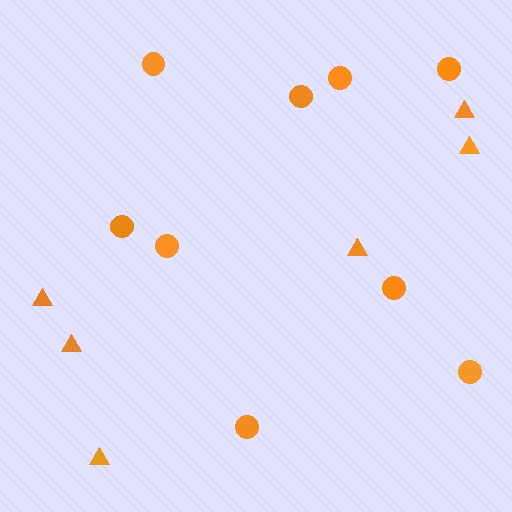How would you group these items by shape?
There are 2 groups: one group of circles (9) and one group of triangles (6).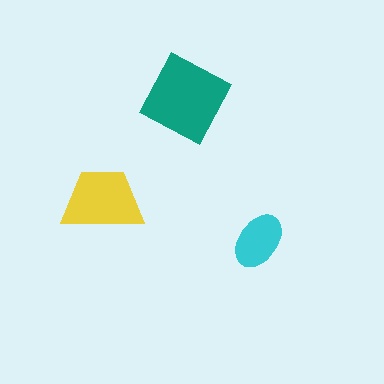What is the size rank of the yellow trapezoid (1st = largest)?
2nd.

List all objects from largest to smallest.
The teal square, the yellow trapezoid, the cyan ellipse.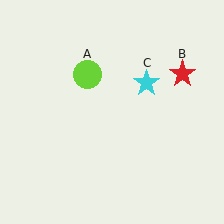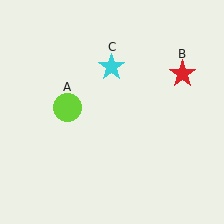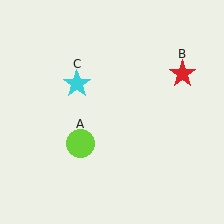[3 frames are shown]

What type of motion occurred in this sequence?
The lime circle (object A), cyan star (object C) rotated counterclockwise around the center of the scene.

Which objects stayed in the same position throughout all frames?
Red star (object B) remained stationary.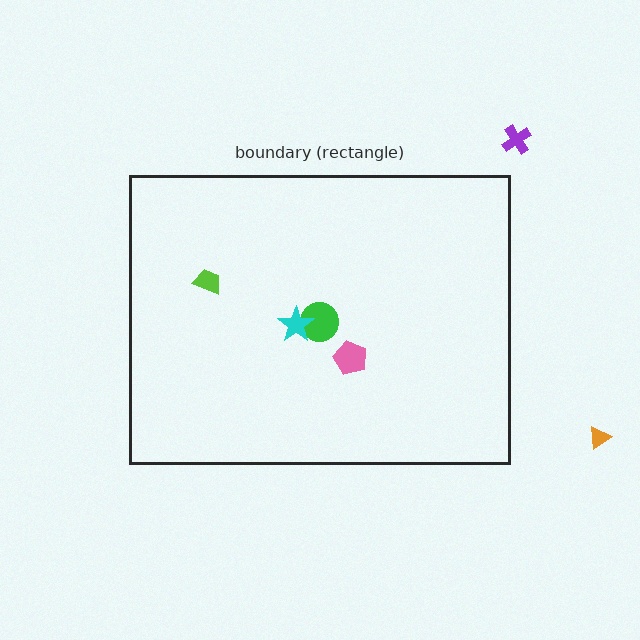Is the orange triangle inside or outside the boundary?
Outside.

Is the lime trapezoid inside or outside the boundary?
Inside.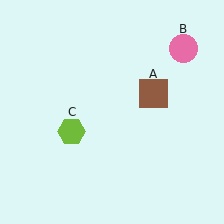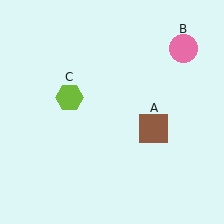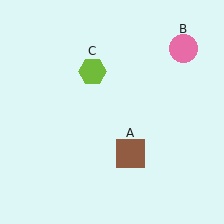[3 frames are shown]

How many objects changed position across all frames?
2 objects changed position: brown square (object A), lime hexagon (object C).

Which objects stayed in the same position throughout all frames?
Pink circle (object B) remained stationary.